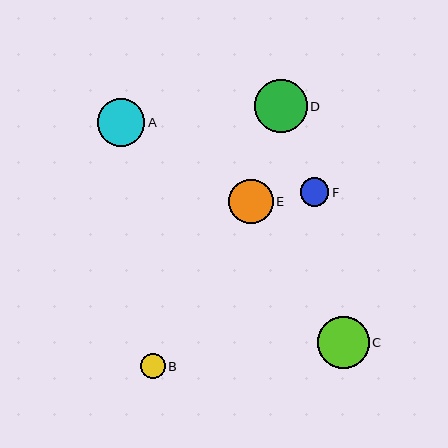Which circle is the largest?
Circle D is the largest with a size of approximately 52 pixels.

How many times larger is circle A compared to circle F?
Circle A is approximately 1.7 times the size of circle F.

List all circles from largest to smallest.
From largest to smallest: D, C, A, E, F, B.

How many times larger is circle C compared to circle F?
Circle C is approximately 1.8 times the size of circle F.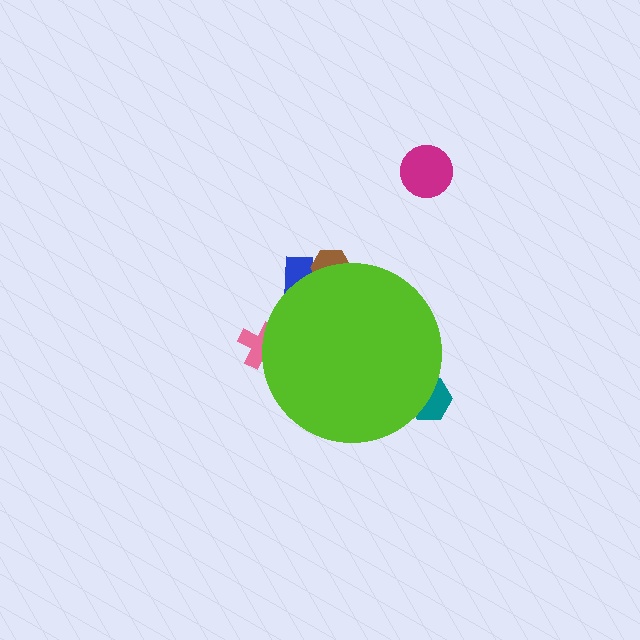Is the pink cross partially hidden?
Yes, the pink cross is partially hidden behind the lime circle.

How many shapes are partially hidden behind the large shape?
4 shapes are partially hidden.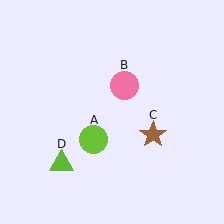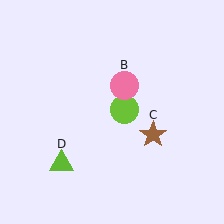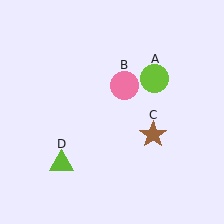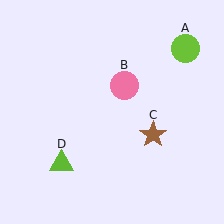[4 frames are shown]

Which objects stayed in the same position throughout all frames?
Pink circle (object B) and brown star (object C) and lime triangle (object D) remained stationary.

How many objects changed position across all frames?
1 object changed position: lime circle (object A).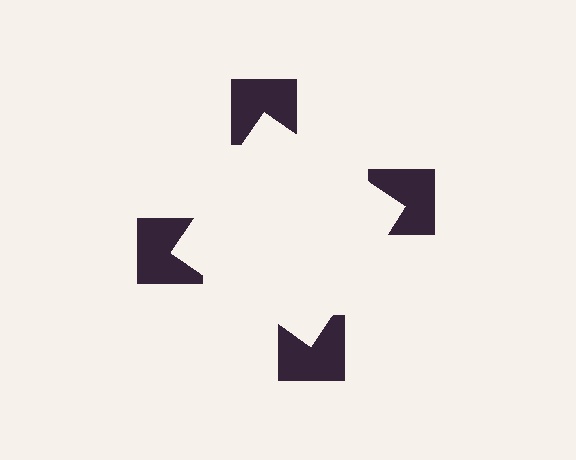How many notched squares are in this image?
There are 4 — one at each vertex of the illusory square.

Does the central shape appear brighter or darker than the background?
It typically appears slightly brighter than the background, even though no actual brightness change is drawn.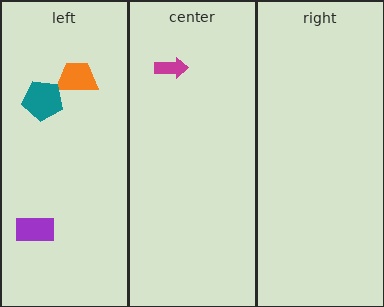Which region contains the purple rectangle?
The left region.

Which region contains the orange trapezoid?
The left region.